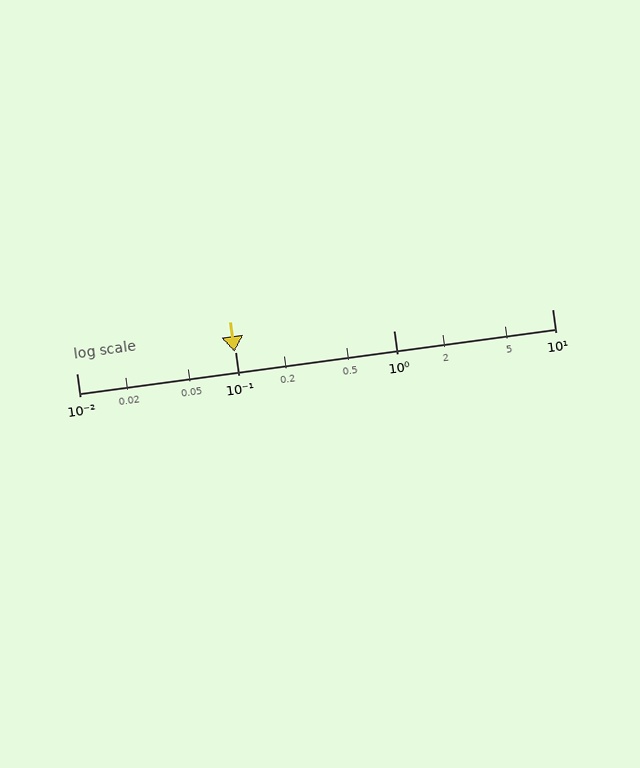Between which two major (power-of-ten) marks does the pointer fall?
The pointer is between 0.01 and 0.1.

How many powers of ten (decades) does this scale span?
The scale spans 3 decades, from 0.01 to 10.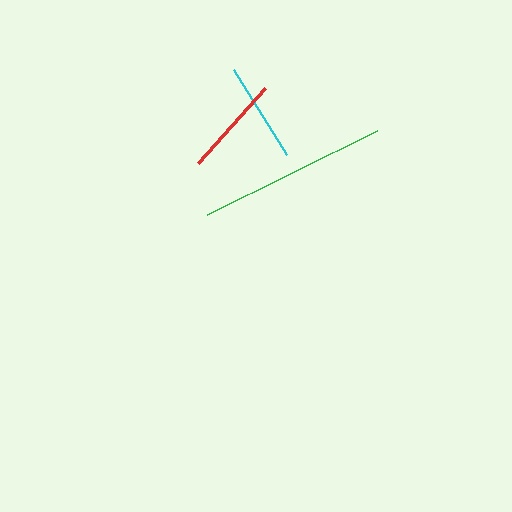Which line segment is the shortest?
The red line is the shortest at approximately 100 pixels.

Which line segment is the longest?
The green line is the longest at approximately 189 pixels.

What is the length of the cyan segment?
The cyan segment is approximately 100 pixels long.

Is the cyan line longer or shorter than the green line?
The green line is longer than the cyan line.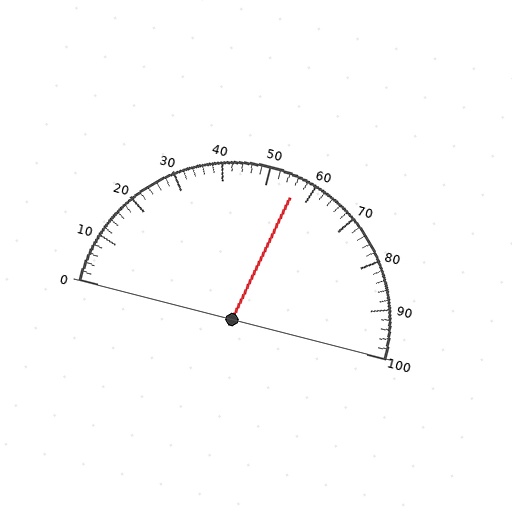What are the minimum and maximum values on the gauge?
The gauge ranges from 0 to 100.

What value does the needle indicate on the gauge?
The needle indicates approximately 56.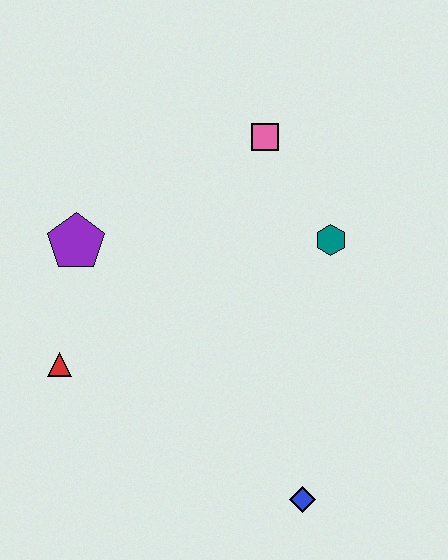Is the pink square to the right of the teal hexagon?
No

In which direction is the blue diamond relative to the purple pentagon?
The blue diamond is below the purple pentagon.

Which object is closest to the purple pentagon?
The red triangle is closest to the purple pentagon.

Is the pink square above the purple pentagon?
Yes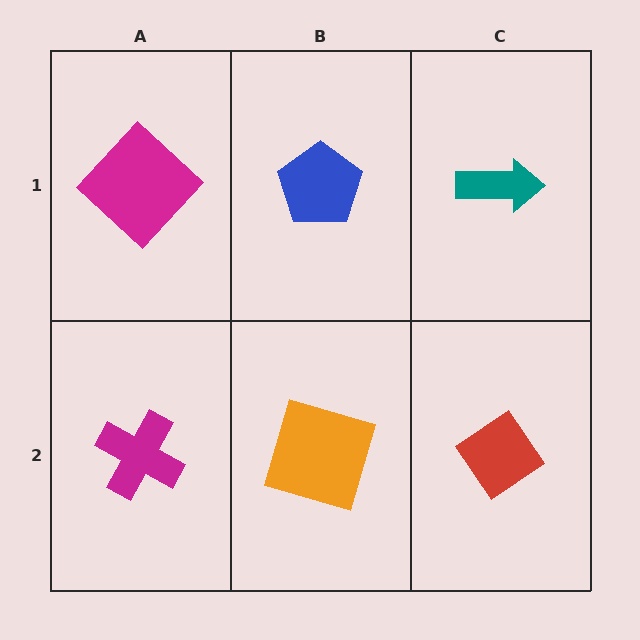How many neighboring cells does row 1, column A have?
2.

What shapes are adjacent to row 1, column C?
A red diamond (row 2, column C), a blue pentagon (row 1, column B).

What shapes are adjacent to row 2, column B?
A blue pentagon (row 1, column B), a magenta cross (row 2, column A), a red diamond (row 2, column C).